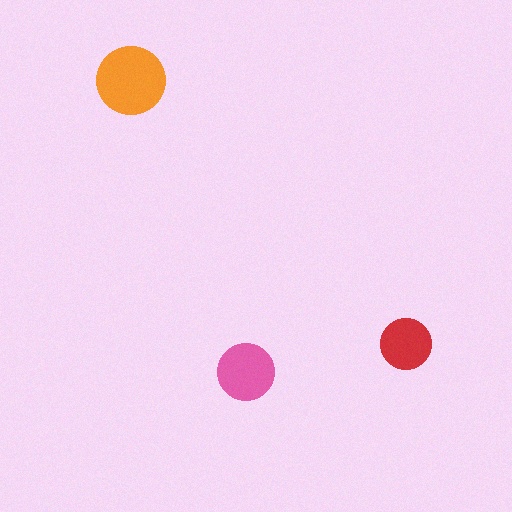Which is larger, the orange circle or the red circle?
The orange one.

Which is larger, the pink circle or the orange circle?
The orange one.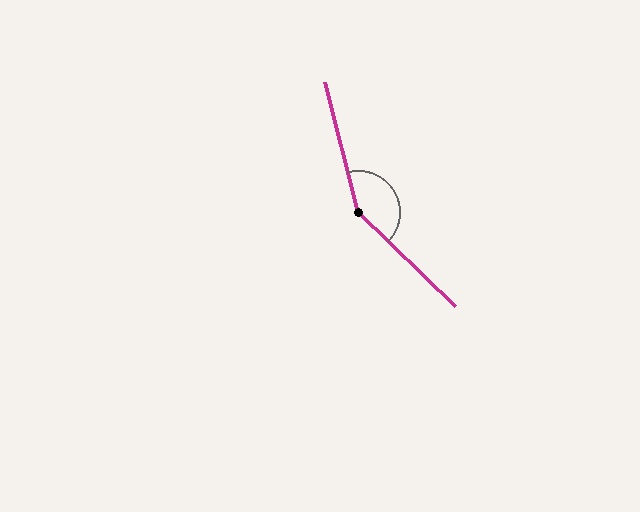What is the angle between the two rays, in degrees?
Approximately 149 degrees.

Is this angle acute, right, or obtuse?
It is obtuse.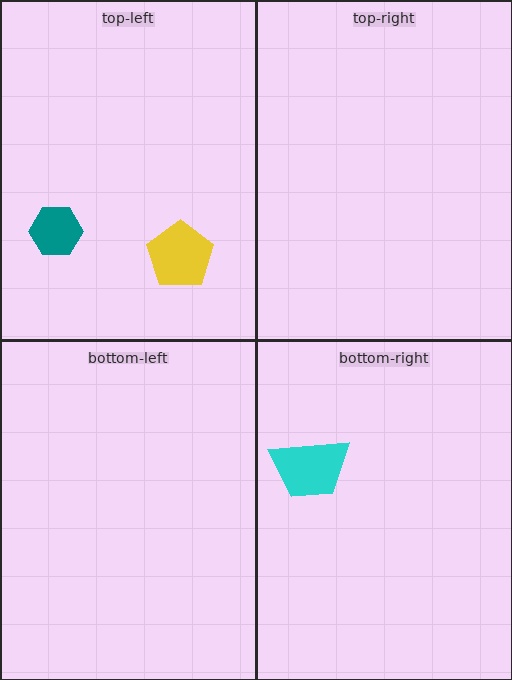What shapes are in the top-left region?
The yellow pentagon, the teal hexagon.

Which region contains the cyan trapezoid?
The bottom-right region.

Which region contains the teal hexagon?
The top-left region.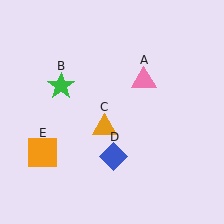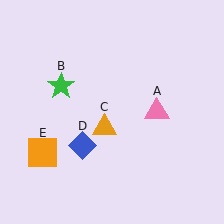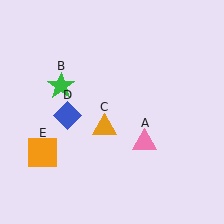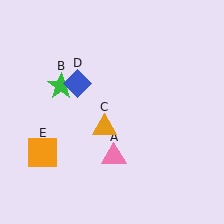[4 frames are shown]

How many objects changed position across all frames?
2 objects changed position: pink triangle (object A), blue diamond (object D).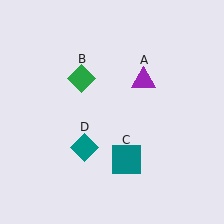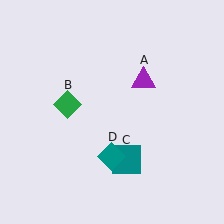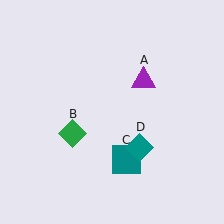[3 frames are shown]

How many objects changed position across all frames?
2 objects changed position: green diamond (object B), teal diamond (object D).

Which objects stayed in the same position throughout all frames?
Purple triangle (object A) and teal square (object C) remained stationary.